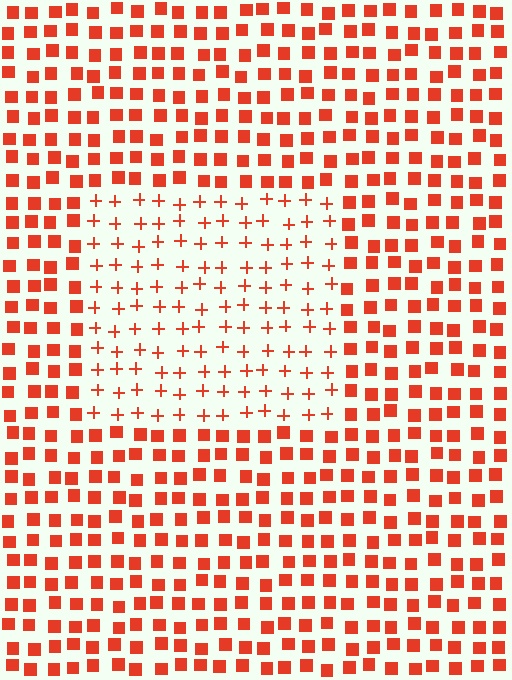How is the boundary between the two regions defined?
The boundary is defined by a change in element shape: plus signs inside vs. squares outside. All elements share the same color and spacing.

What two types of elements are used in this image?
The image uses plus signs inside the rectangle region and squares outside it.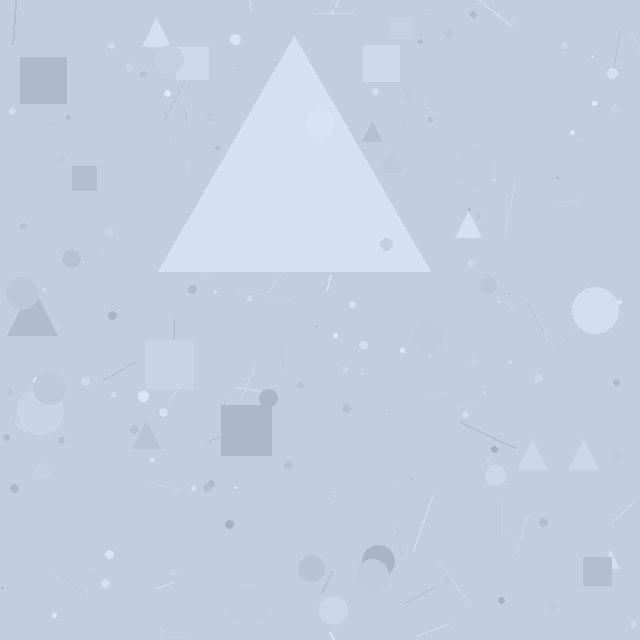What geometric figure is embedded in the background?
A triangle is embedded in the background.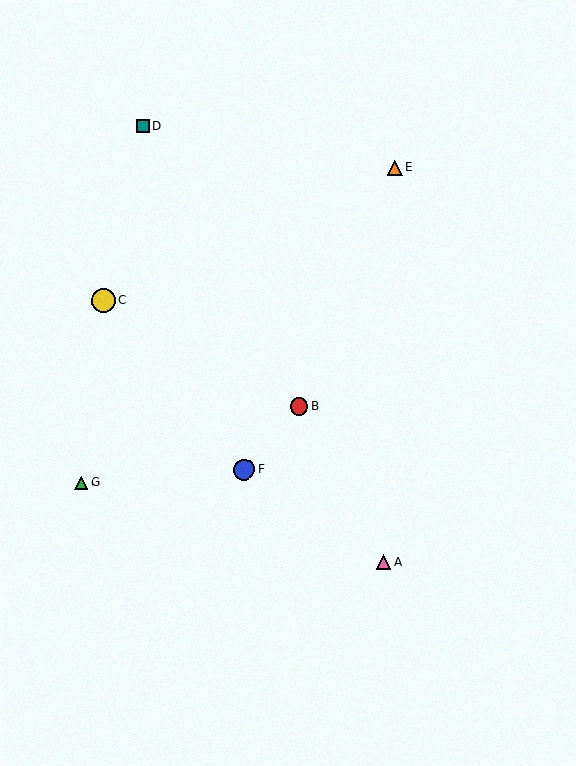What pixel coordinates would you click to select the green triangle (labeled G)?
Click at (81, 483) to select the green triangle G.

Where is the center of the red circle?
The center of the red circle is at (299, 406).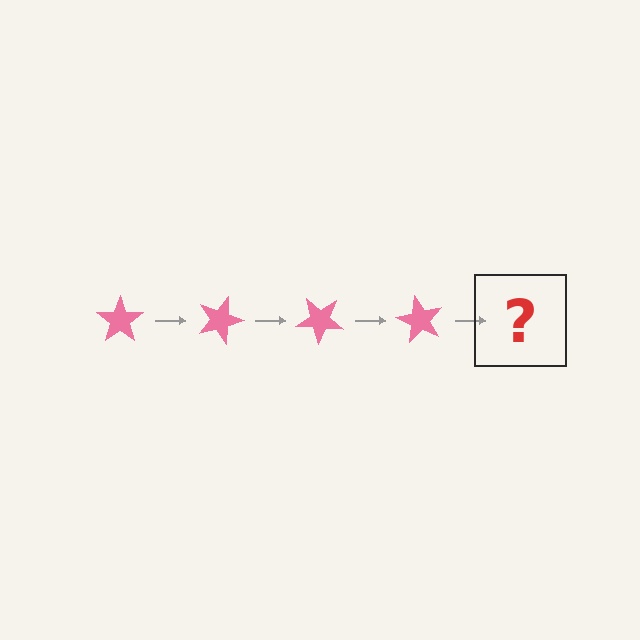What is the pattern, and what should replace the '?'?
The pattern is that the star rotates 20 degrees each step. The '?' should be a pink star rotated 80 degrees.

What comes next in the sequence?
The next element should be a pink star rotated 80 degrees.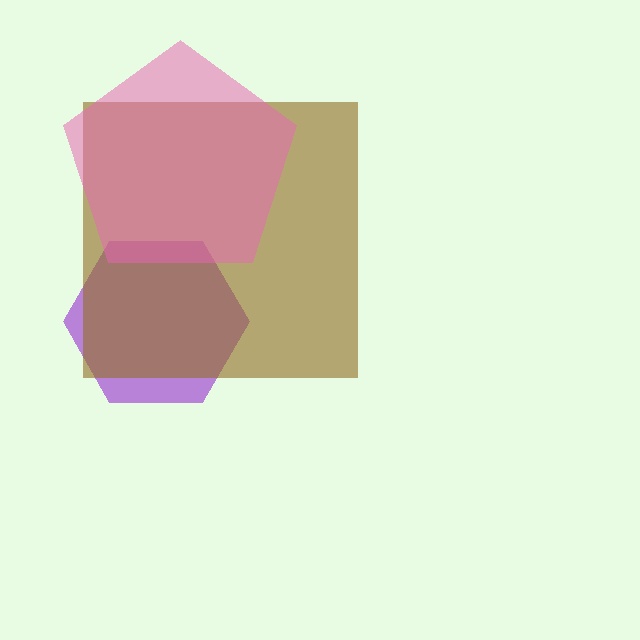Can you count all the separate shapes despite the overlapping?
Yes, there are 3 separate shapes.